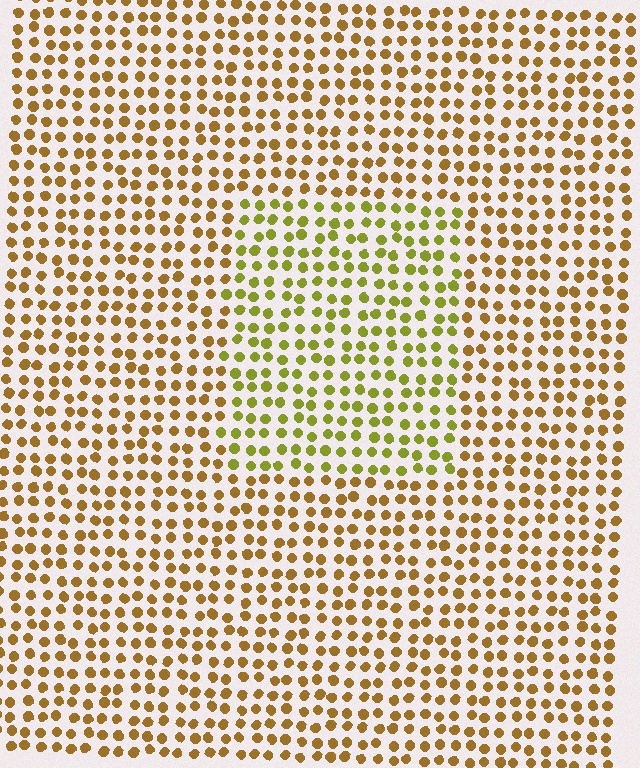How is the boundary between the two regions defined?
The boundary is defined purely by a slight shift in hue (about 33 degrees). Spacing, size, and orientation are identical on both sides.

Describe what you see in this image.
The image is filled with small brown elements in a uniform arrangement. A rectangle-shaped region is visible where the elements are tinted to a slightly different hue, forming a subtle color boundary.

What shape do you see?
I see a rectangle.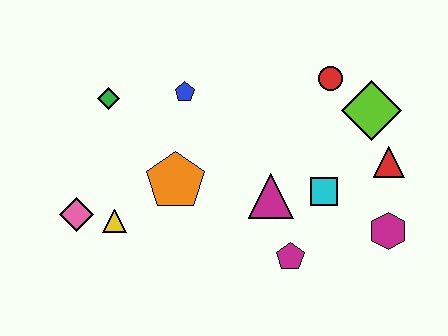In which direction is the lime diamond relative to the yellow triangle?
The lime diamond is to the right of the yellow triangle.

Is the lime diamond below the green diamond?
Yes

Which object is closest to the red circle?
The lime diamond is closest to the red circle.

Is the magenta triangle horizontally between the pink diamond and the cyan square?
Yes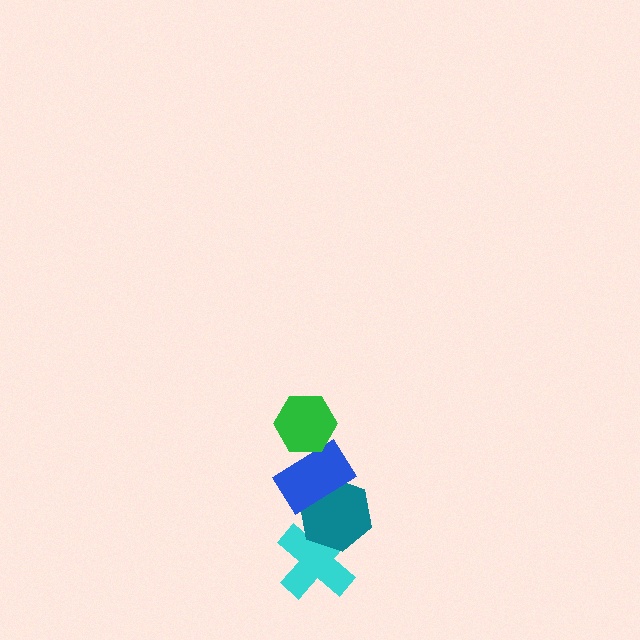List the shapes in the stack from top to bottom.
From top to bottom: the green hexagon, the blue rectangle, the teal hexagon, the cyan cross.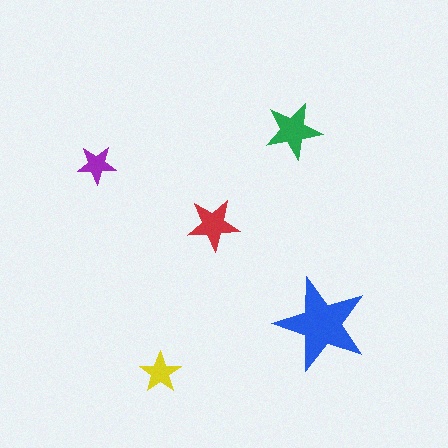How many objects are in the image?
There are 5 objects in the image.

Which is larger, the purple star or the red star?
The red one.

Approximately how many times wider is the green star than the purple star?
About 1.5 times wider.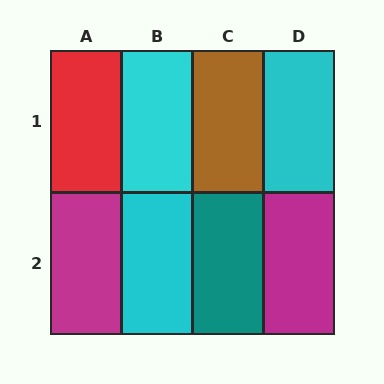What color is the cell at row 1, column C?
Brown.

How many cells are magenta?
2 cells are magenta.